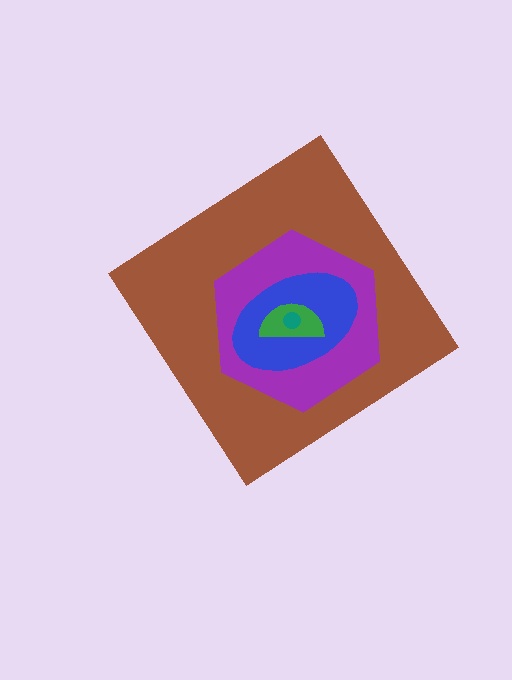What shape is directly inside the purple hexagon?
The blue ellipse.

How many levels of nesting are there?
5.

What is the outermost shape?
The brown diamond.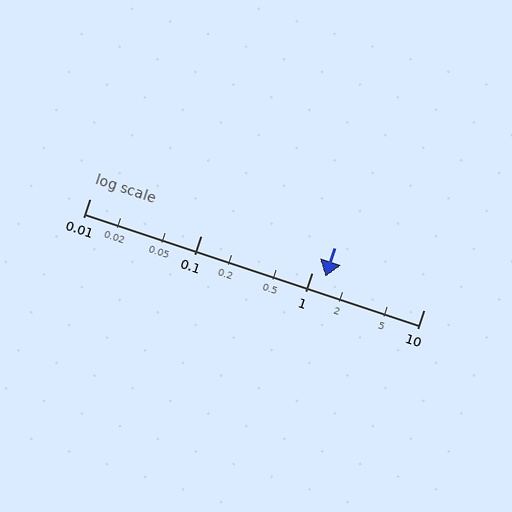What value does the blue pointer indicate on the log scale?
The pointer indicates approximately 1.3.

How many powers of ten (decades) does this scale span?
The scale spans 3 decades, from 0.01 to 10.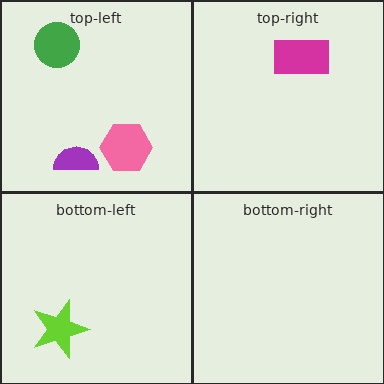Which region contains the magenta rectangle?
The top-right region.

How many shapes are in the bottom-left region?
1.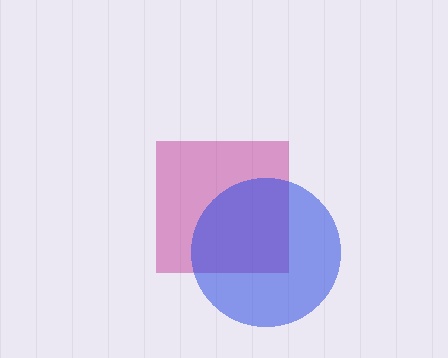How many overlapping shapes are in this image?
There are 2 overlapping shapes in the image.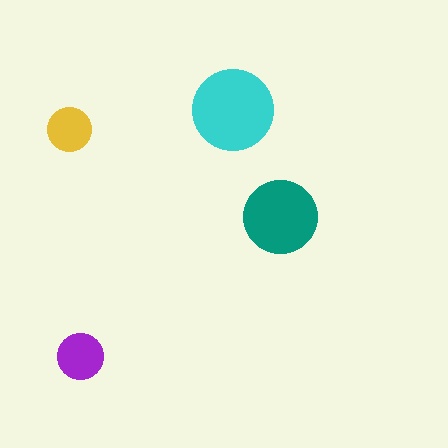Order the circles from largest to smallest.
the cyan one, the teal one, the purple one, the yellow one.